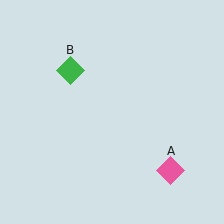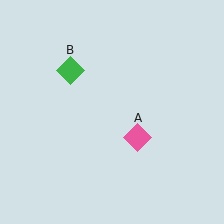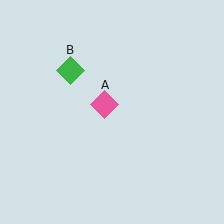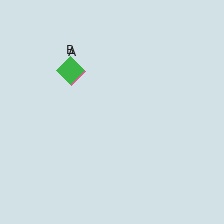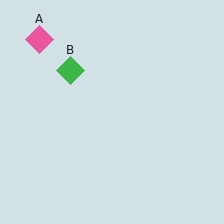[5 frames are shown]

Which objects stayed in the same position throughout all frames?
Green diamond (object B) remained stationary.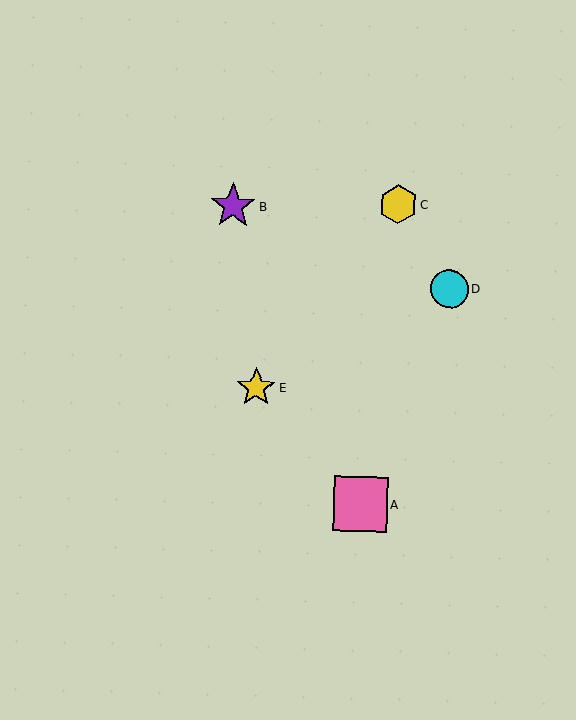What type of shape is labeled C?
Shape C is a yellow hexagon.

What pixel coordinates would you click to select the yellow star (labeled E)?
Click at (256, 387) to select the yellow star E.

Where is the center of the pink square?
The center of the pink square is at (360, 504).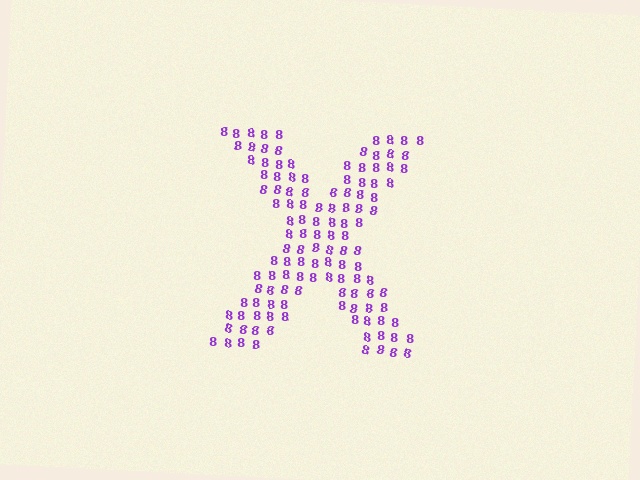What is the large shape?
The large shape is the letter X.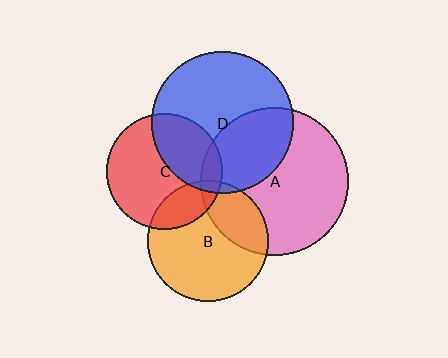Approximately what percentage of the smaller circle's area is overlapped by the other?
Approximately 5%.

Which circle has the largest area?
Circle A (pink).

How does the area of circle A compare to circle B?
Approximately 1.5 times.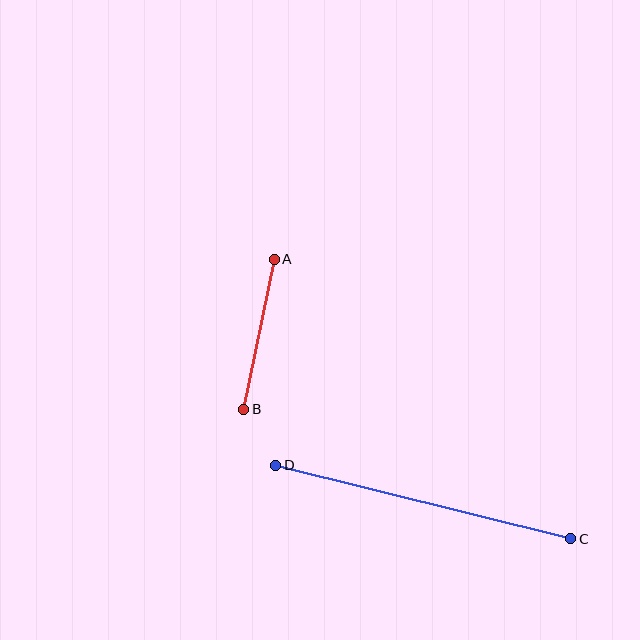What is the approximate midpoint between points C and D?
The midpoint is at approximately (423, 502) pixels.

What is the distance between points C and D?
The distance is approximately 304 pixels.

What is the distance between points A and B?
The distance is approximately 153 pixels.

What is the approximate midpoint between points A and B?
The midpoint is at approximately (259, 334) pixels.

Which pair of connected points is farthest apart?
Points C and D are farthest apart.